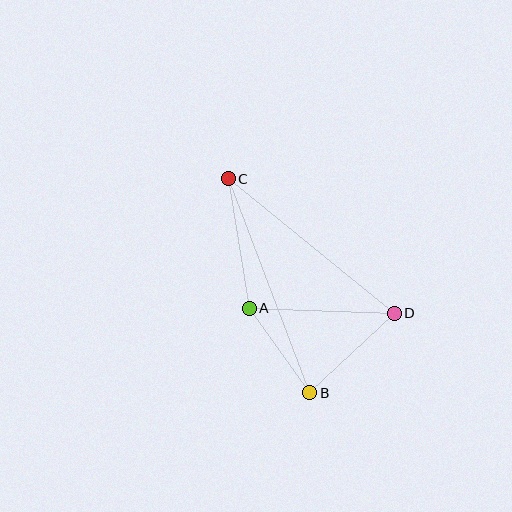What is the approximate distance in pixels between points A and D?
The distance between A and D is approximately 145 pixels.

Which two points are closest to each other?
Points A and B are closest to each other.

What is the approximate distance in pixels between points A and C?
The distance between A and C is approximately 131 pixels.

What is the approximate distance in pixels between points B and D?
The distance between B and D is approximately 116 pixels.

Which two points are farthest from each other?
Points B and C are farthest from each other.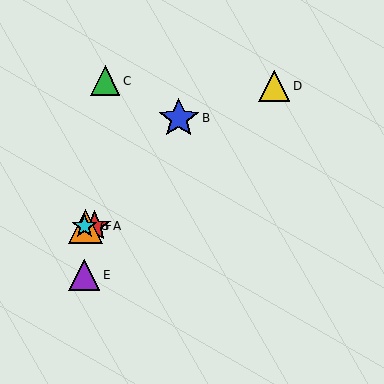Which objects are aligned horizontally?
Objects A, F, G are aligned horizontally.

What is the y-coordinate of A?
Object A is at y≈226.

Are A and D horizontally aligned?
No, A is at y≈226 and D is at y≈86.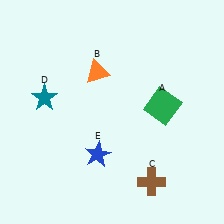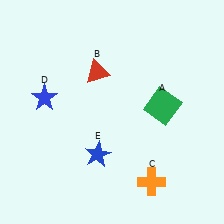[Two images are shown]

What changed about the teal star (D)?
In Image 1, D is teal. In Image 2, it changed to blue.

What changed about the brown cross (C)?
In Image 1, C is brown. In Image 2, it changed to orange.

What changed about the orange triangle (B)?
In Image 1, B is orange. In Image 2, it changed to red.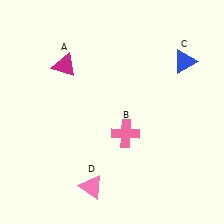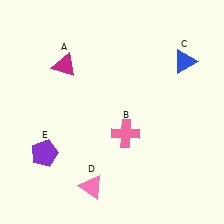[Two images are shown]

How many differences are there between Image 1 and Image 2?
There is 1 difference between the two images.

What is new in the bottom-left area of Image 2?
A purple pentagon (E) was added in the bottom-left area of Image 2.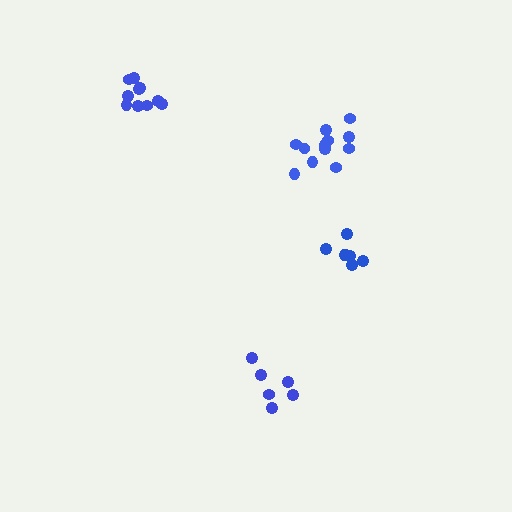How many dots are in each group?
Group 1: 12 dots, Group 2: 6 dots, Group 3: 7 dots, Group 4: 10 dots (35 total).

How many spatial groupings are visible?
There are 4 spatial groupings.